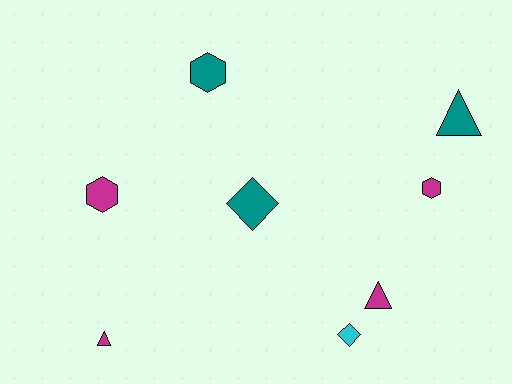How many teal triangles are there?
There is 1 teal triangle.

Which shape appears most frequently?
Hexagon, with 3 objects.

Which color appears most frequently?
Magenta, with 4 objects.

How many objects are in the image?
There are 8 objects.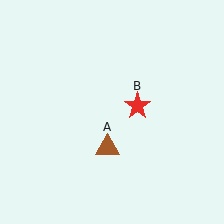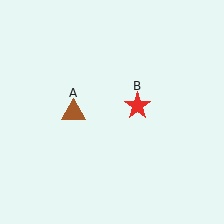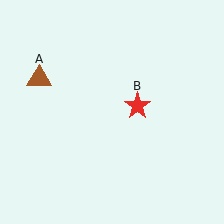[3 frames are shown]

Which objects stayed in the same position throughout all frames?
Red star (object B) remained stationary.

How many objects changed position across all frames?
1 object changed position: brown triangle (object A).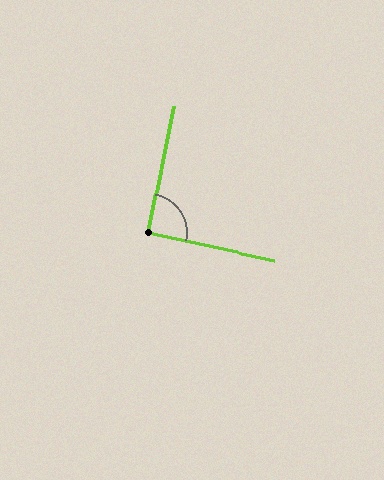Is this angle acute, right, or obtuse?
It is approximately a right angle.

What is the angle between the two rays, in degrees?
Approximately 90 degrees.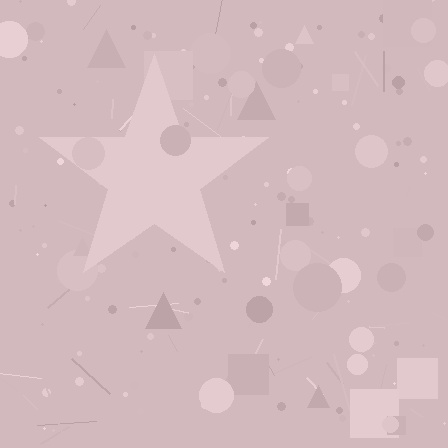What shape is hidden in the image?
A star is hidden in the image.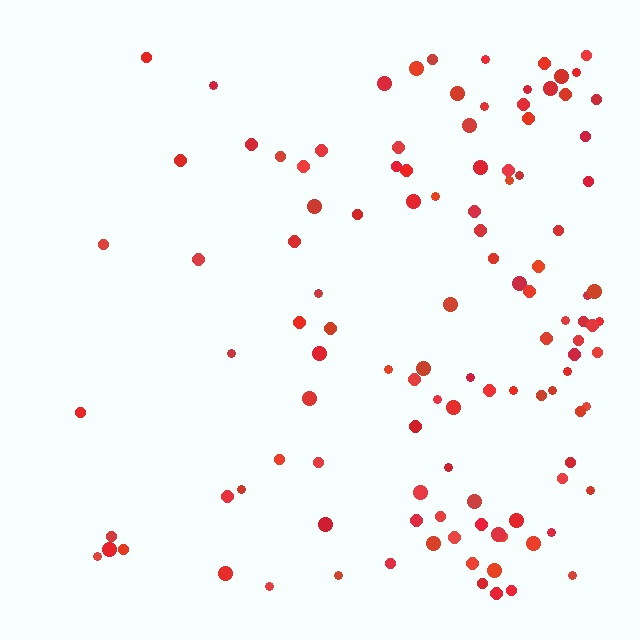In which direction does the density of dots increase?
From left to right, with the right side densest.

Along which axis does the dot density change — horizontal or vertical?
Horizontal.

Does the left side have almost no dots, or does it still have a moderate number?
Still a moderate number, just noticeably fewer than the right.